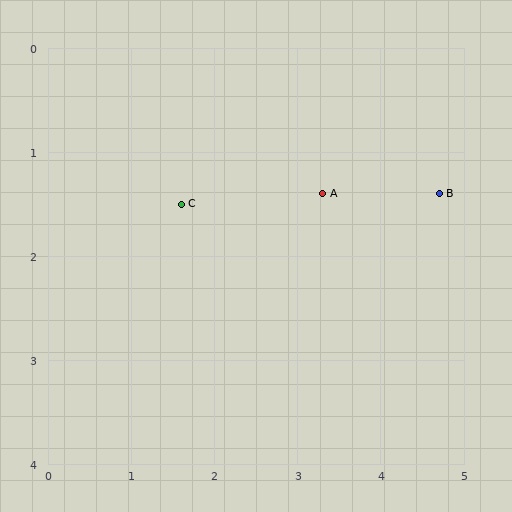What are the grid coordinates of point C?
Point C is at approximately (1.6, 1.5).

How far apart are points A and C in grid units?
Points A and C are about 1.7 grid units apart.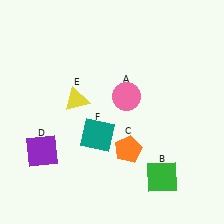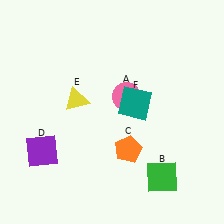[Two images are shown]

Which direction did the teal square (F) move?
The teal square (F) moved right.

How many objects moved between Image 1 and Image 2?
1 object moved between the two images.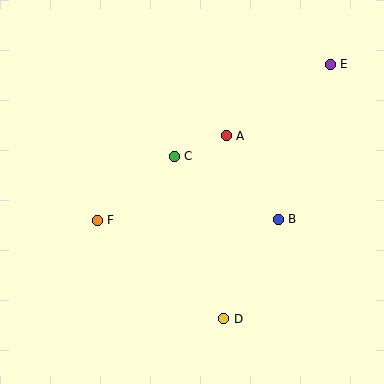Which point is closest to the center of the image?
Point C at (174, 156) is closest to the center.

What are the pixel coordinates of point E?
Point E is at (330, 64).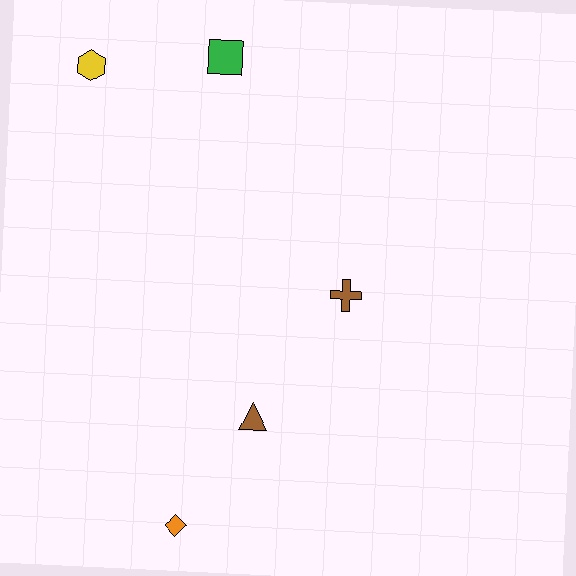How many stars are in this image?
There are no stars.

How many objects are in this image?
There are 5 objects.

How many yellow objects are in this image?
There is 1 yellow object.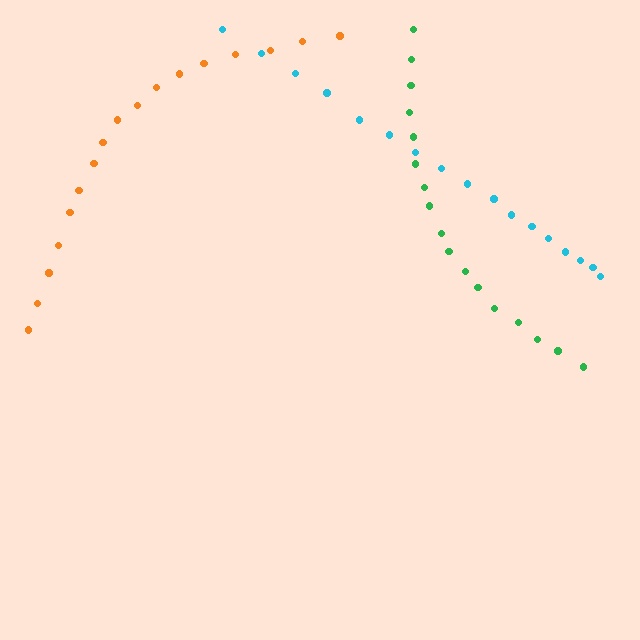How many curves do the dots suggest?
There are 3 distinct paths.